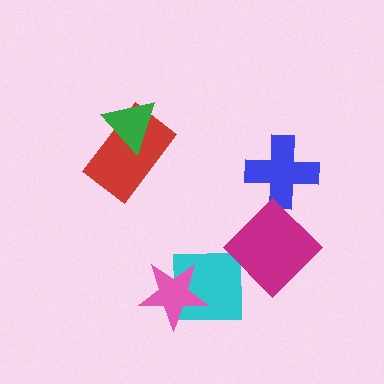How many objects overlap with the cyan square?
2 objects overlap with the cyan square.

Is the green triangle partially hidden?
No, no other shape covers it.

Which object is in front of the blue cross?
The magenta diamond is in front of the blue cross.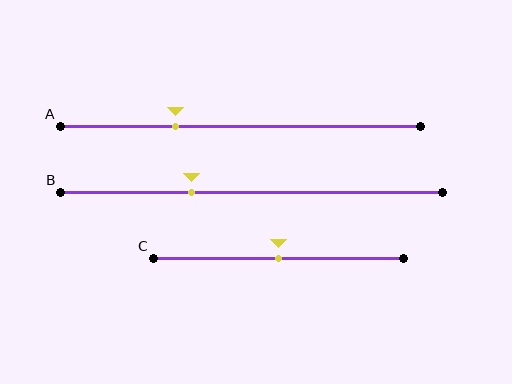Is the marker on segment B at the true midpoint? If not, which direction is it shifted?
No, the marker on segment B is shifted to the left by about 16% of the segment length.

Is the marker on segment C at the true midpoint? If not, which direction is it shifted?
Yes, the marker on segment C is at the true midpoint.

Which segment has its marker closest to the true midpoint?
Segment C has its marker closest to the true midpoint.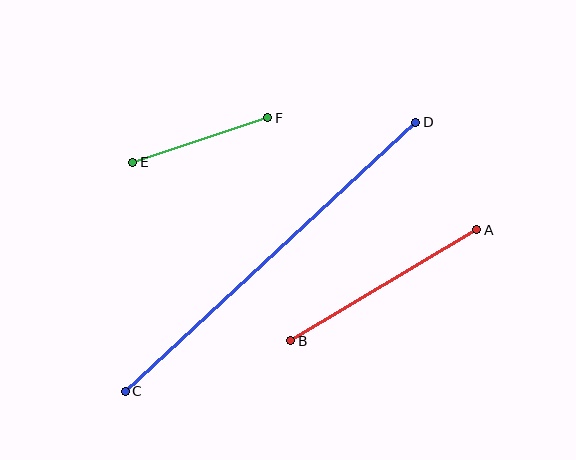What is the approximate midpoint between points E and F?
The midpoint is at approximately (200, 140) pixels.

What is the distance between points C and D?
The distance is approximately 396 pixels.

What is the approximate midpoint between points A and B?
The midpoint is at approximately (384, 285) pixels.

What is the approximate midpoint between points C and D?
The midpoint is at approximately (271, 257) pixels.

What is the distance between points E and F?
The distance is approximately 142 pixels.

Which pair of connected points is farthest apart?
Points C and D are farthest apart.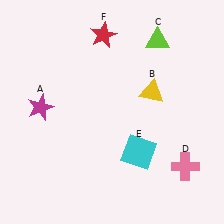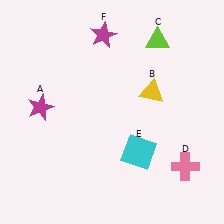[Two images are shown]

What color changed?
The star (F) changed from red in Image 1 to magenta in Image 2.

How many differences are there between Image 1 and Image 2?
There is 1 difference between the two images.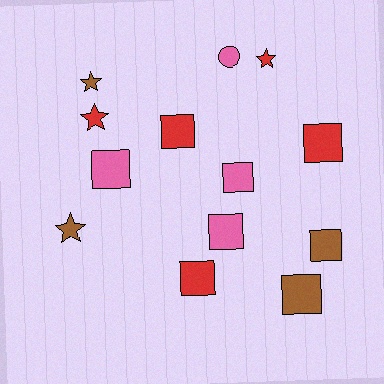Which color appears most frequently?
Red, with 5 objects.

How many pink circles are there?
There is 1 pink circle.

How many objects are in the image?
There are 13 objects.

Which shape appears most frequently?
Square, with 8 objects.